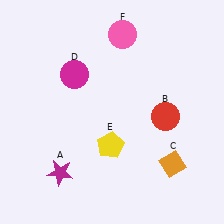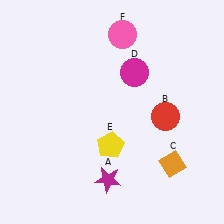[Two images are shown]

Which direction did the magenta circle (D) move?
The magenta circle (D) moved right.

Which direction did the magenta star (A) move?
The magenta star (A) moved right.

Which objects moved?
The objects that moved are: the magenta star (A), the magenta circle (D).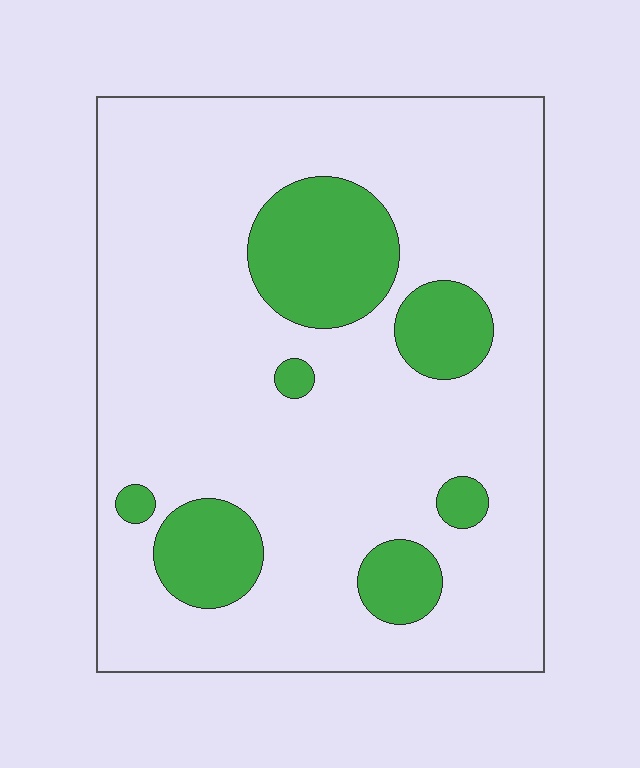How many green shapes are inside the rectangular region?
7.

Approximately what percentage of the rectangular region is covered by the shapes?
Approximately 20%.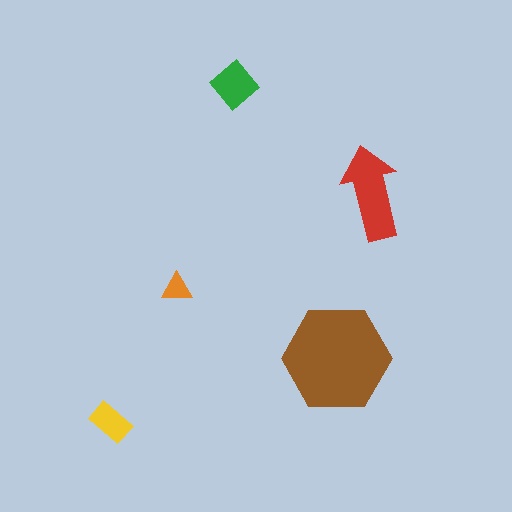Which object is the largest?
The brown hexagon.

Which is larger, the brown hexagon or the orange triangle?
The brown hexagon.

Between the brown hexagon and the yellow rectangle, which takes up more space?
The brown hexagon.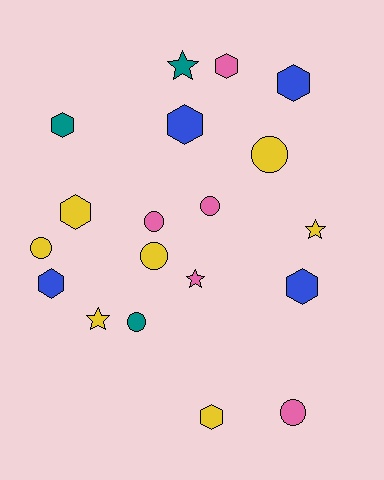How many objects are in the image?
There are 19 objects.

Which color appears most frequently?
Yellow, with 7 objects.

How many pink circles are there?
There are 3 pink circles.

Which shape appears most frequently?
Hexagon, with 8 objects.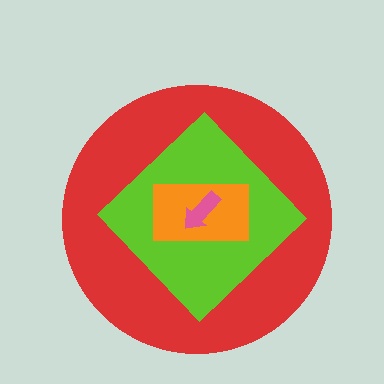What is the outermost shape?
The red circle.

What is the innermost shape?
The pink arrow.